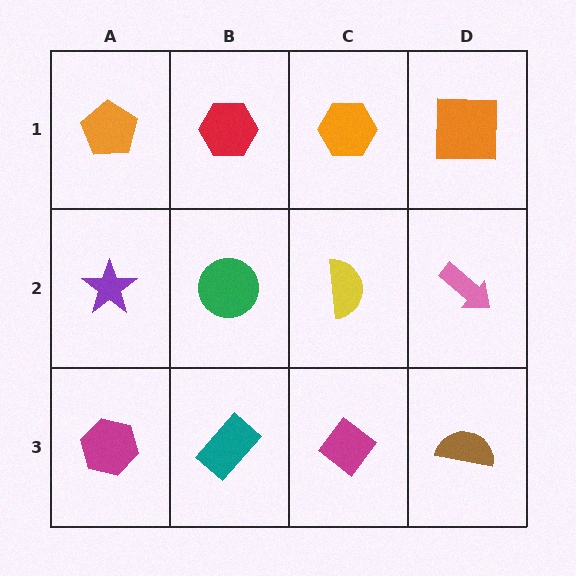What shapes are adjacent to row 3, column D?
A pink arrow (row 2, column D), a magenta diamond (row 3, column C).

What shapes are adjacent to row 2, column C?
An orange hexagon (row 1, column C), a magenta diamond (row 3, column C), a green circle (row 2, column B), a pink arrow (row 2, column D).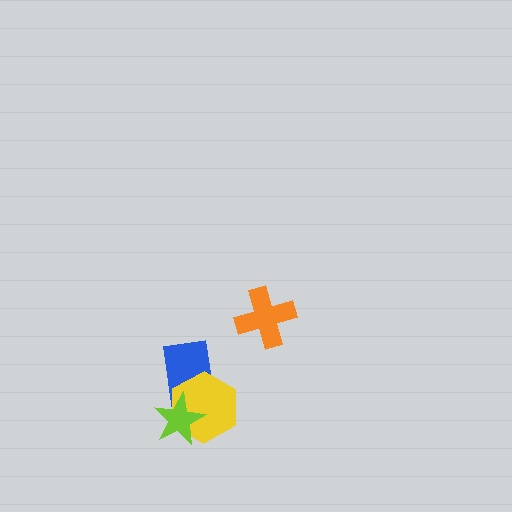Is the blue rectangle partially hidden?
Yes, it is partially covered by another shape.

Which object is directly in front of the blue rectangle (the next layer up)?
The yellow hexagon is directly in front of the blue rectangle.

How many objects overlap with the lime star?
2 objects overlap with the lime star.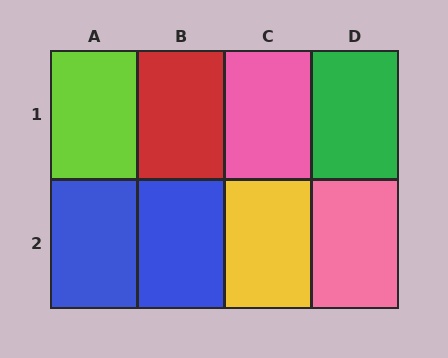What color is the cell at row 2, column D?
Pink.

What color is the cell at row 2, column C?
Yellow.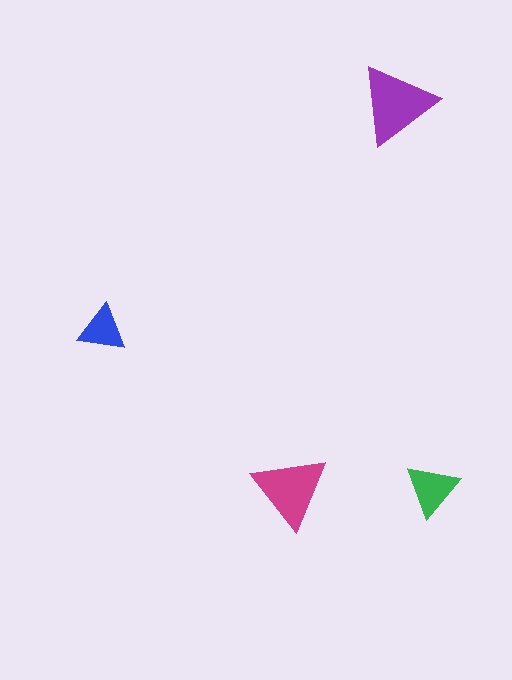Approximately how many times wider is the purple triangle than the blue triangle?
About 1.5 times wider.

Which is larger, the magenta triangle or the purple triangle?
The purple one.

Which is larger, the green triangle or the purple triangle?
The purple one.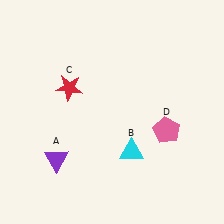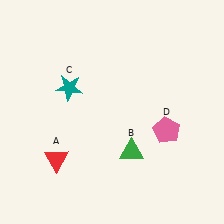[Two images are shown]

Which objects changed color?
A changed from purple to red. B changed from cyan to green. C changed from red to teal.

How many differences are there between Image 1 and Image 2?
There are 3 differences between the two images.